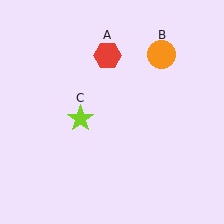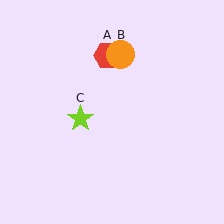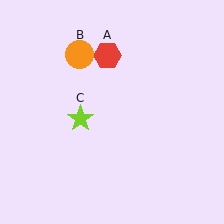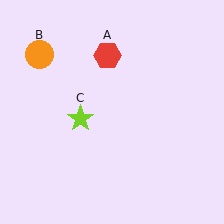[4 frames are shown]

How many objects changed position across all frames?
1 object changed position: orange circle (object B).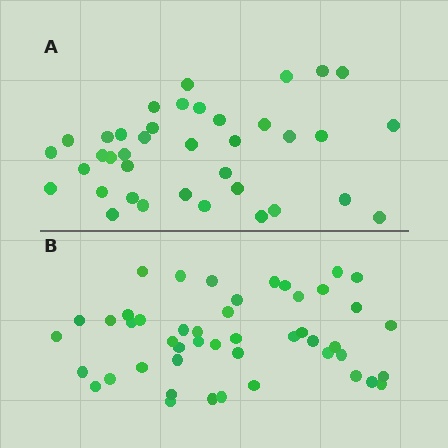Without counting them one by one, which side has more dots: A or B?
Region B (the bottom region) has more dots.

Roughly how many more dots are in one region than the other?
Region B has roughly 8 or so more dots than region A.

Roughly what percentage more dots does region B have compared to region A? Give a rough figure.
About 25% more.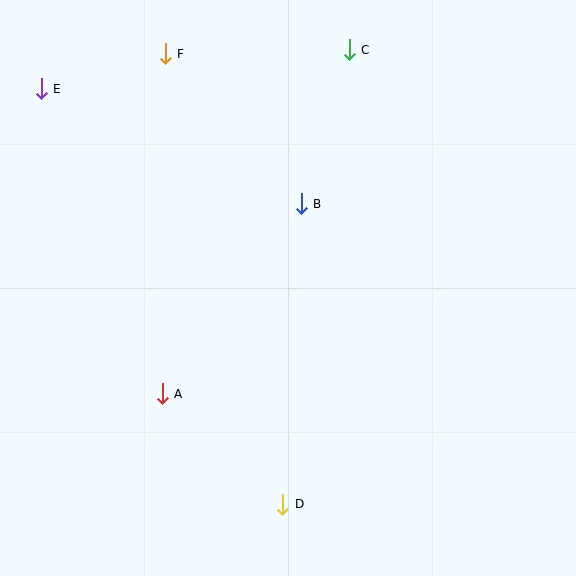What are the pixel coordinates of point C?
Point C is at (349, 50).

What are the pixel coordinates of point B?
Point B is at (301, 204).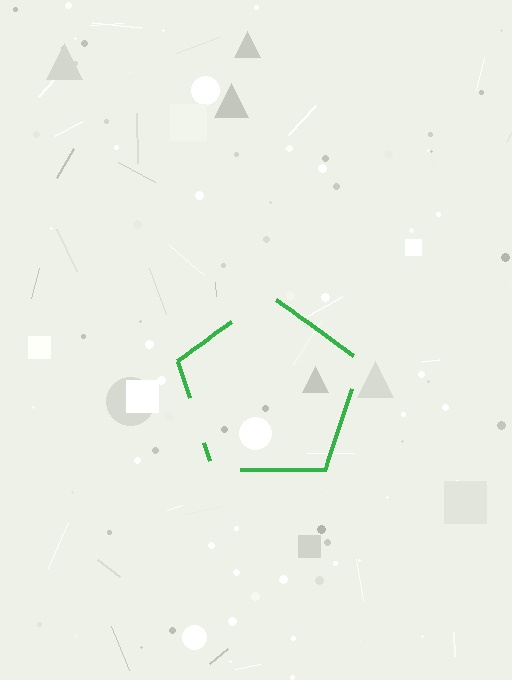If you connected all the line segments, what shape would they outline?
They would outline a pentagon.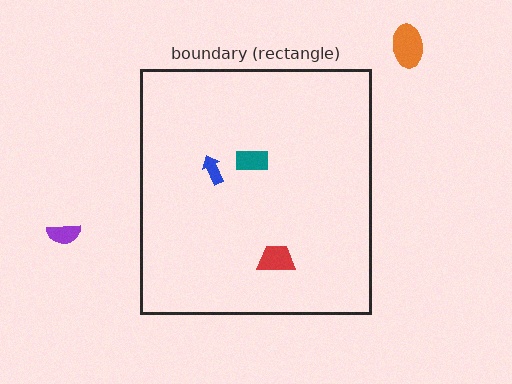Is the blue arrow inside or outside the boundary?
Inside.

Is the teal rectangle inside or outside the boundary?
Inside.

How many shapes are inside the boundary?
3 inside, 2 outside.